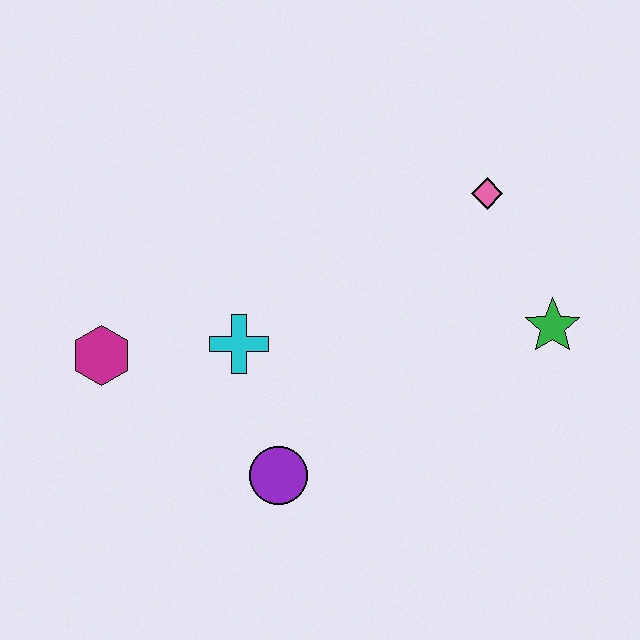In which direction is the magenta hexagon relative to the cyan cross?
The magenta hexagon is to the left of the cyan cross.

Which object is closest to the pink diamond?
The green star is closest to the pink diamond.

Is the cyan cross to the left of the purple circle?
Yes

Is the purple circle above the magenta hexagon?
No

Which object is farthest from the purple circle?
The pink diamond is farthest from the purple circle.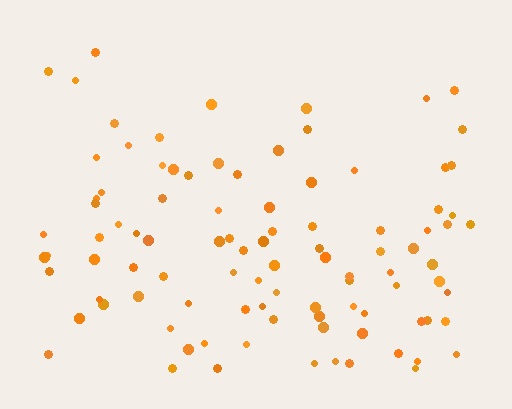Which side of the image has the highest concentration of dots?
The bottom.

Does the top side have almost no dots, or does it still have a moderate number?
Still a moderate number, just noticeably fewer than the bottom.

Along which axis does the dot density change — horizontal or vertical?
Vertical.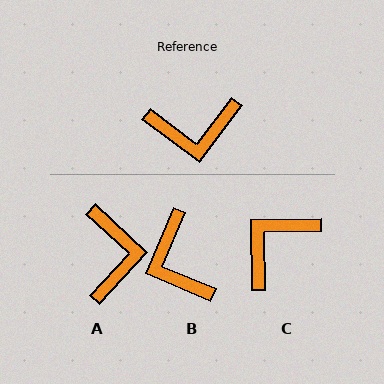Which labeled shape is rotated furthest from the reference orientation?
C, about 142 degrees away.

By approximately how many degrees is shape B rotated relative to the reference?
Approximately 76 degrees clockwise.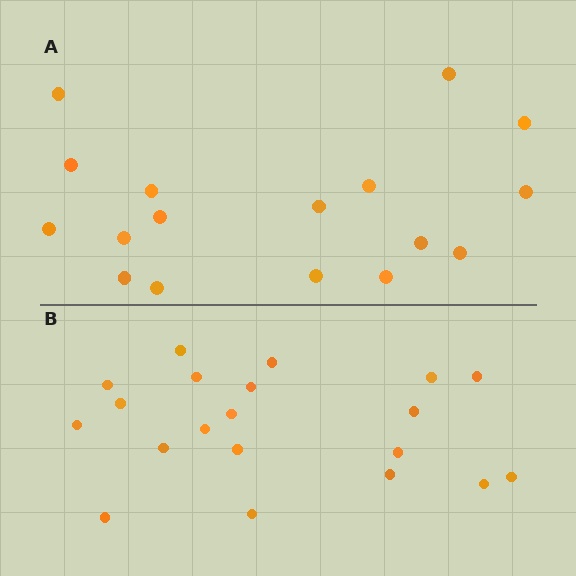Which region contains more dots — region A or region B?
Region B (the bottom region) has more dots.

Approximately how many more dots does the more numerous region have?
Region B has just a few more — roughly 2 or 3 more dots than region A.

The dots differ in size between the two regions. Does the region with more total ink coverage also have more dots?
No. Region A has more total ink coverage because its dots are larger, but region B actually contains more individual dots. Total area can be misleading — the number of items is what matters here.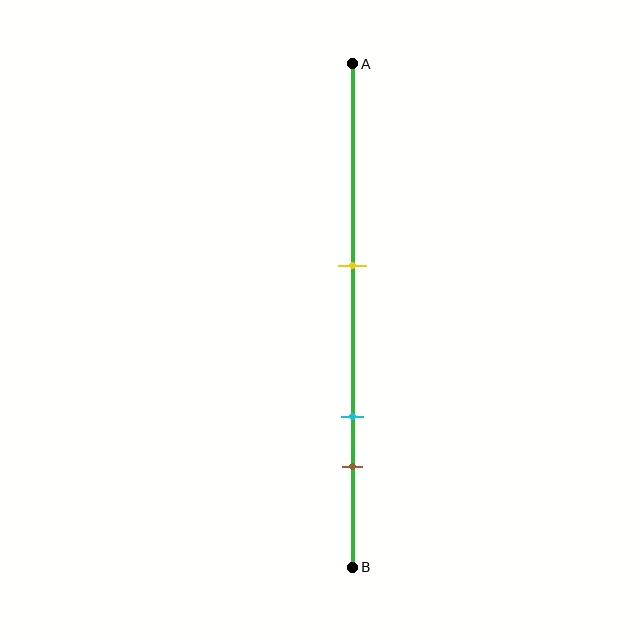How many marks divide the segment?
There are 3 marks dividing the segment.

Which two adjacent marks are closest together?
The cyan and brown marks are the closest adjacent pair.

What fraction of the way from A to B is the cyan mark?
The cyan mark is approximately 70% (0.7) of the way from A to B.